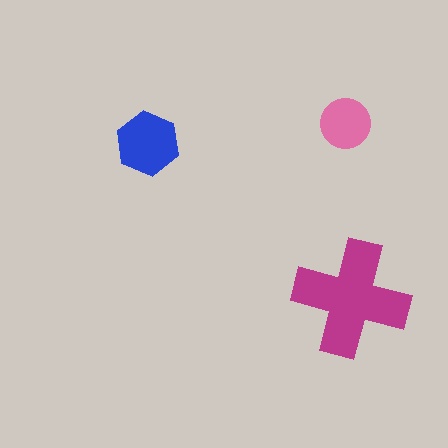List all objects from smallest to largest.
The pink circle, the blue hexagon, the magenta cross.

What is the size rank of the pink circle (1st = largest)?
3rd.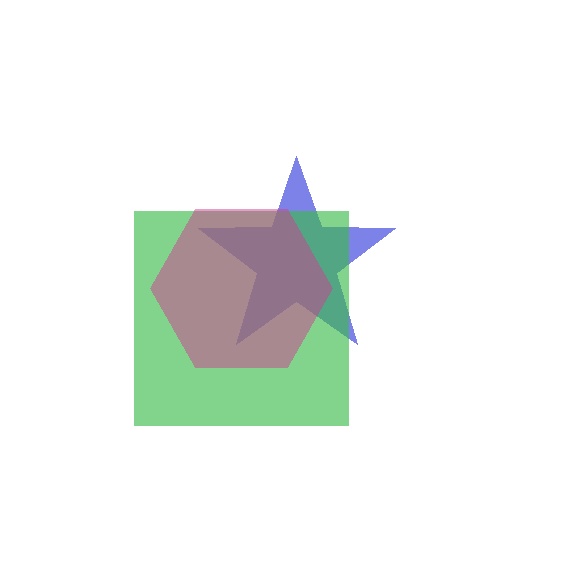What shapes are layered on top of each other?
The layered shapes are: a blue star, a green square, a magenta hexagon.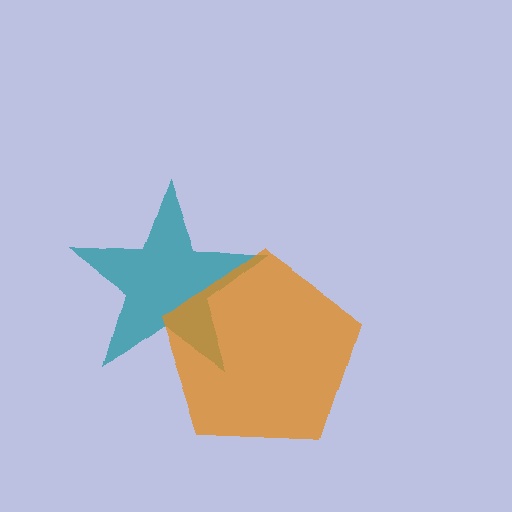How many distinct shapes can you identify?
There are 2 distinct shapes: a teal star, an orange pentagon.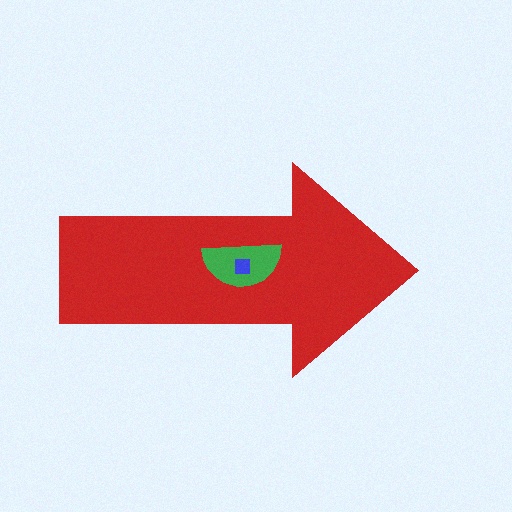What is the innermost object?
The blue square.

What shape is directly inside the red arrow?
The green semicircle.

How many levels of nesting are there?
3.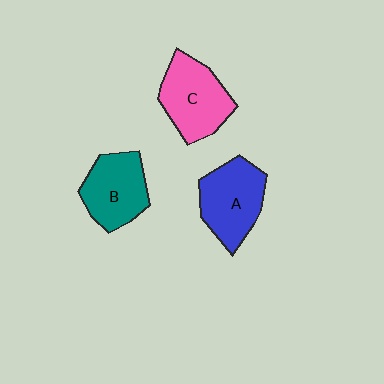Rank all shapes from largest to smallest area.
From largest to smallest: C (pink), A (blue), B (teal).